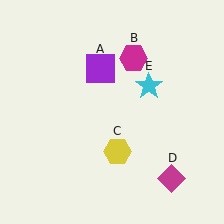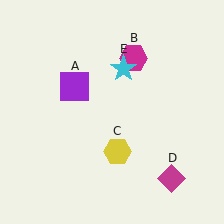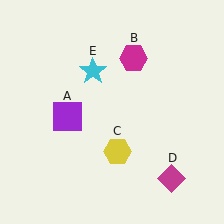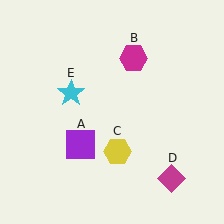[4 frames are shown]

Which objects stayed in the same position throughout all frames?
Magenta hexagon (object B) and yellow hexagon (object C) and magenta diamond (object D) remained stationary.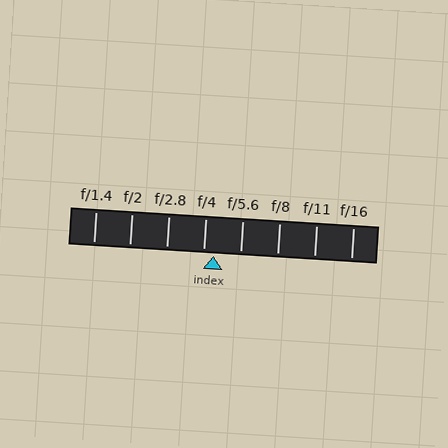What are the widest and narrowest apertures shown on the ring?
The widest aperture shown is f/1.4 and the narrowest is f/16.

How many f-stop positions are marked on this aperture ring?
There are 8 f-stop positions marked.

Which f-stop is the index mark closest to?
The index mark is closest to f/4.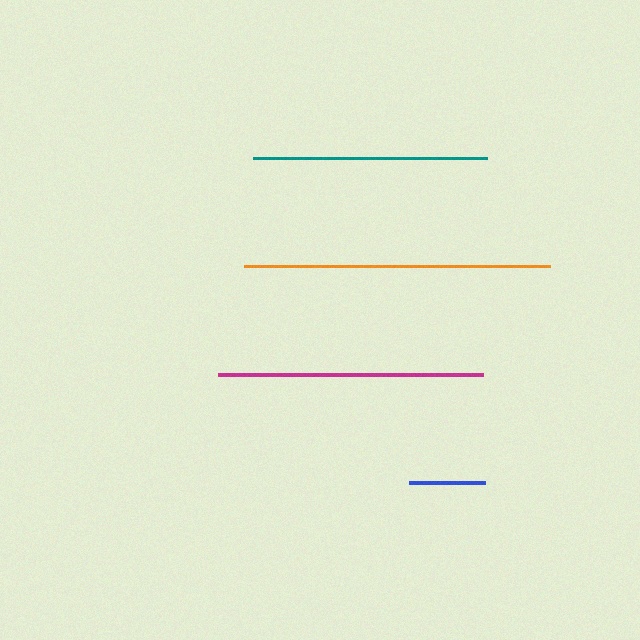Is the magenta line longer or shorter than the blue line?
The magenta line is longer than the blue line.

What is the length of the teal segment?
The teal segment is approximately 234 pixels long.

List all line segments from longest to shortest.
From longest to shortest: orange, magenta, teal, blue.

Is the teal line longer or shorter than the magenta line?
The magenta line is longer than the teal line.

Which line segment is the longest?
The orange line is the longest at approximately 306 pixels.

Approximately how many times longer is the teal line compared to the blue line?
The teal line is approximately 3.1 times the length of the blue line.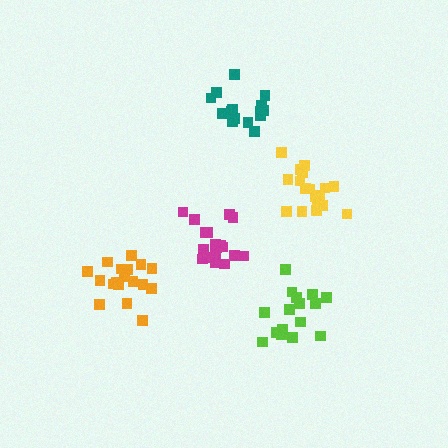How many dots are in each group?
Group 1: 19 dots, Group 2: 18 dots, Group 3: 16 dots, Group 4: 16 dots, Group 5: 18 dots (87 total).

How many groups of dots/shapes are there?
There are 5 groups.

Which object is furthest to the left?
The orange cluster is leftmost.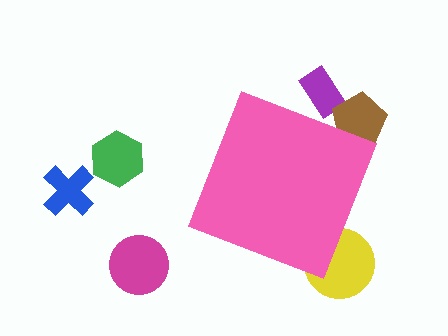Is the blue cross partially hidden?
No, the blue cross is fully visible.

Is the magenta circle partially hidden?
No, the magenta circle is fully visible.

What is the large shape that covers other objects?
A pink diamond.